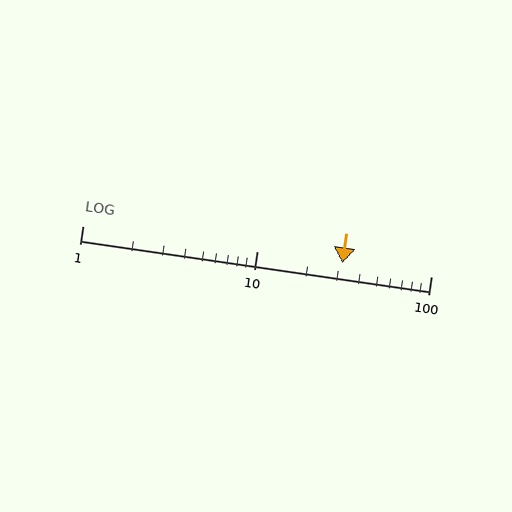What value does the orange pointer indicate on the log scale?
The pointer indicates approximately 31.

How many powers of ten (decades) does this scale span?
The scale spans 2 decades, from 1 to 100.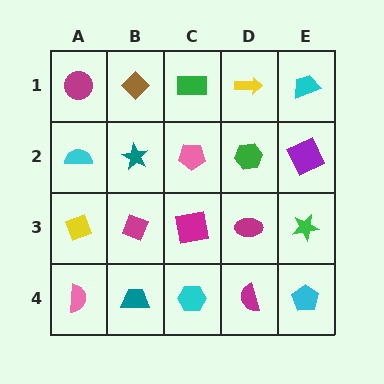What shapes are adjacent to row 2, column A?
A magenta circle (row 1, column A), a yellow diamond (row 3, column A), a teal star (row 2, column B).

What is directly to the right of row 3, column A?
A magenta diamond.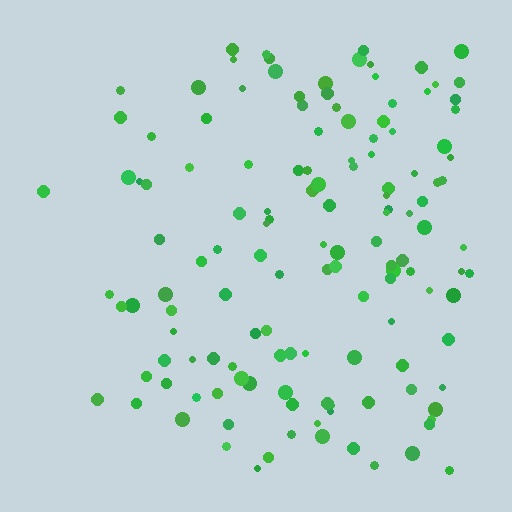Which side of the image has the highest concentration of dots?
The right.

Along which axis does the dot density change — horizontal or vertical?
Horizontal.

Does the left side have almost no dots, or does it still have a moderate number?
Still a moderate number, just noticeably fewer than the right.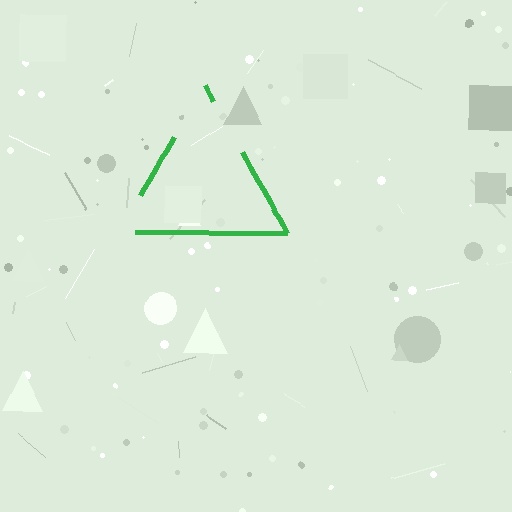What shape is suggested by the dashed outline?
The dashed outline suggests a triangle.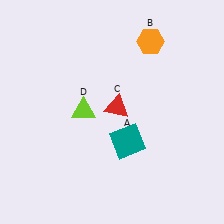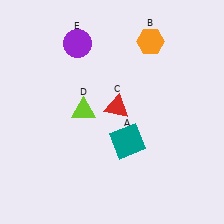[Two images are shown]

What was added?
A purple circle (E) was added in Image 2.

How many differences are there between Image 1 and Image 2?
There is 1 difference between the two images.